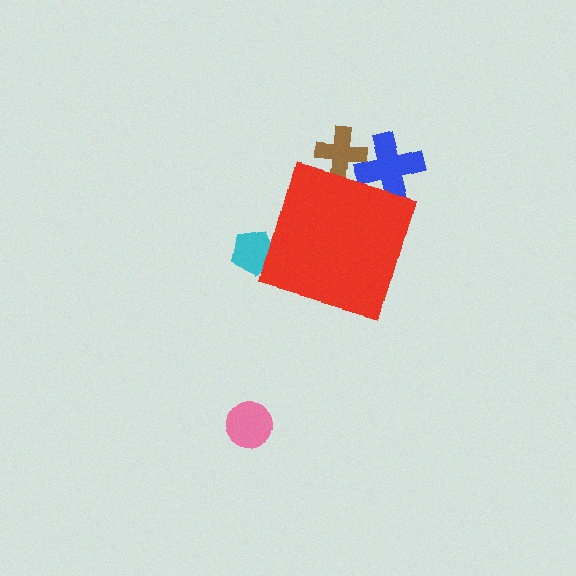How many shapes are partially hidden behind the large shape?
3 shapes are partially hidden.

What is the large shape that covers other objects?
A red diamond.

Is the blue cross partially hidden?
Yes, the blue cross is partially hidden behind the red diamond.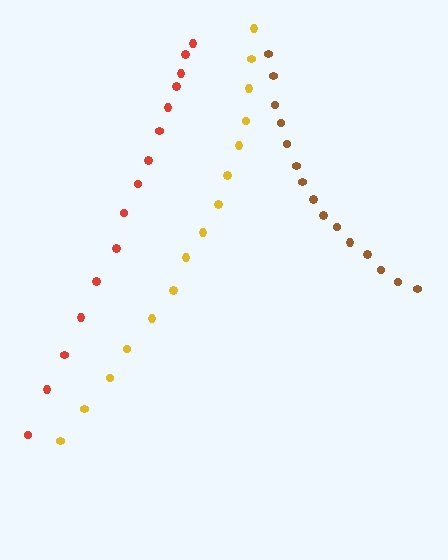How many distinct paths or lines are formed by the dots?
There are 3 distinct paths.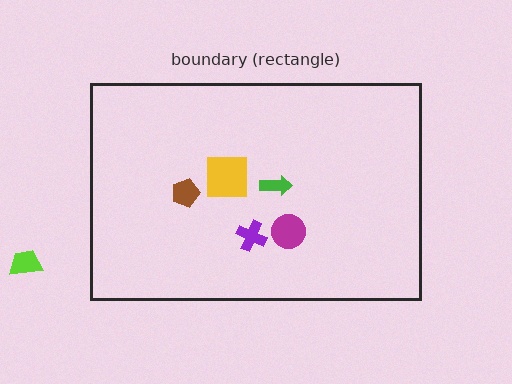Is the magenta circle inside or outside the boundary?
Inside.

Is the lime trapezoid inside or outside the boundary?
Outside.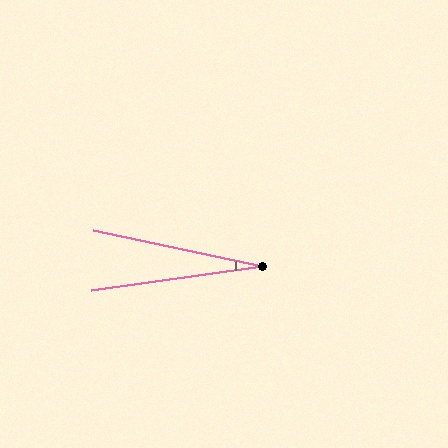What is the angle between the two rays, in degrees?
Approximately 20 degrees.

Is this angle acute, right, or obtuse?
It is acute.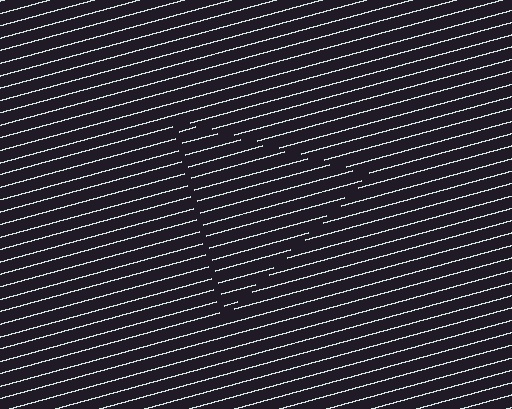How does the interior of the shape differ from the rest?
The interior of the shape contains the same grating, shifted by half a period — the contour is defined by the phase discontinuity where line-ends from the inner and outer gratings abut.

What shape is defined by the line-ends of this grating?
An illusory triangle. The interior of the shape contains the same grating, shifted by half a period — the contour is defined by the phase discontinuity where line-ends from the inner and outer gratings abut.